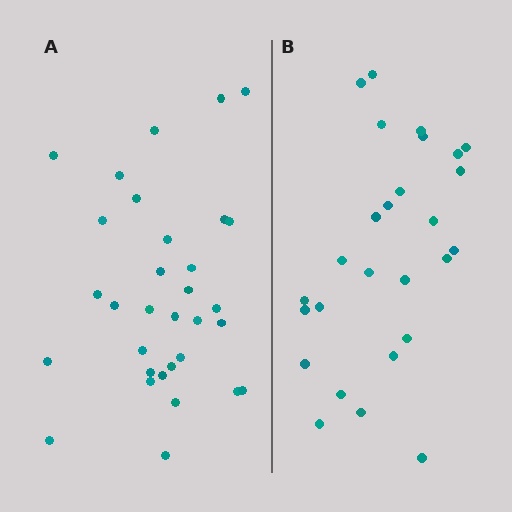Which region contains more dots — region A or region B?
Region A (the left region) has more dots.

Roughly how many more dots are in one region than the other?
Region A has about 5 more dots than region B.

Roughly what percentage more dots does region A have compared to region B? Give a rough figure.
About 20% more.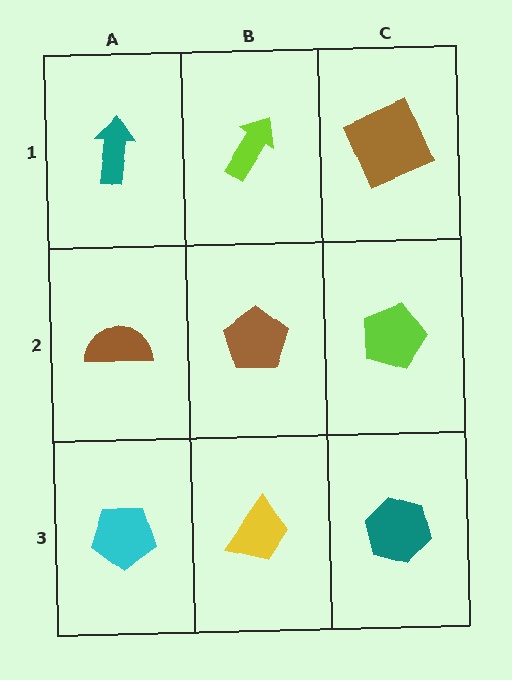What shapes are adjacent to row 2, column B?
A lime arrow (row 1, column B), a yellow trapezoid (row 3, column B), a brown semicircle (row 2, column A), a lime pentagon (row 2, column C).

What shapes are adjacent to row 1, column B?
A brown pentagon (row 2, column B), a teal arrow (row 1, column A), a brown square (row 1, column C).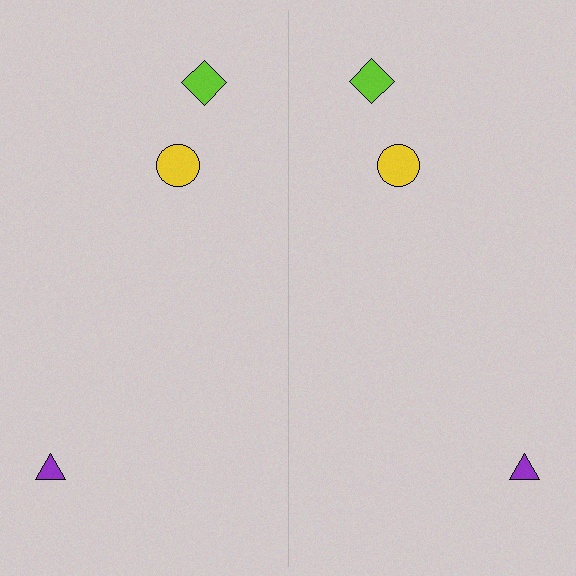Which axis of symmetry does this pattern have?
The pattern has a vertical axis of symmetry running through the center of the image.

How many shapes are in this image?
There are 6 shapes in this image.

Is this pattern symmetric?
Yes, this pattern has bilateral (reflection) symmetry.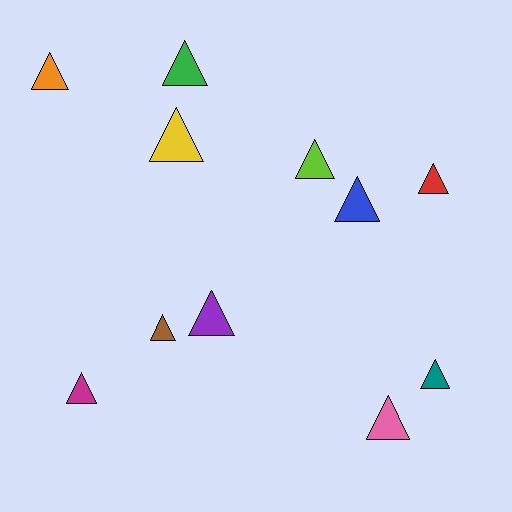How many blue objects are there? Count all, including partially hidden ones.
There is 1 blue object.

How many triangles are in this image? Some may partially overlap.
There are 11 triangles.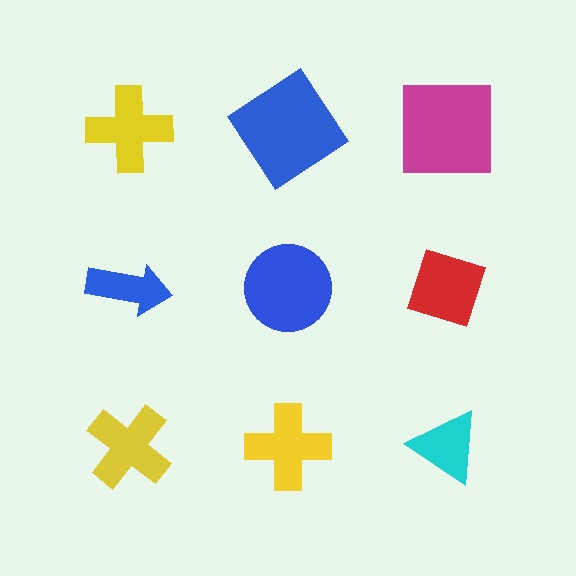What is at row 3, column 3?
A cyan triangle.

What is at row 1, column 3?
A magenta square.